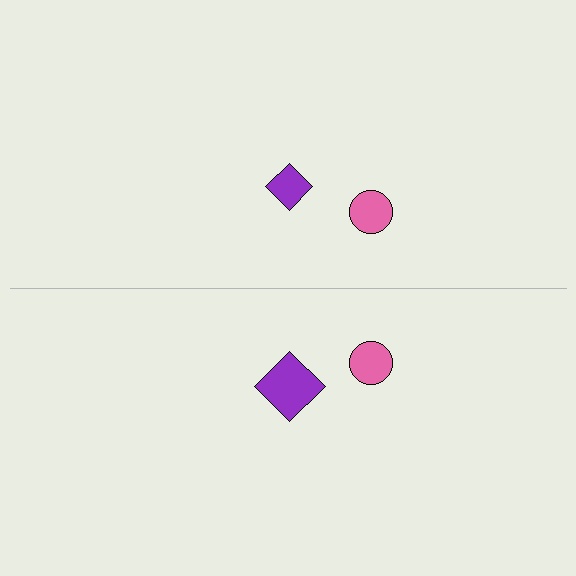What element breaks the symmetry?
The purple diamond on the bottom side has a different size than its mirror counterpart.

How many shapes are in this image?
There are 4 shapes in this image.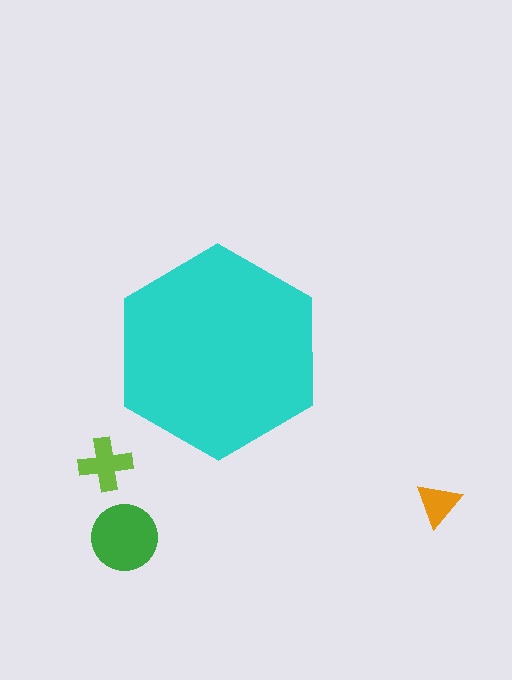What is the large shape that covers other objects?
A cyan hexagon.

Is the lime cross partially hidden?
No, the lime cross is fully visible.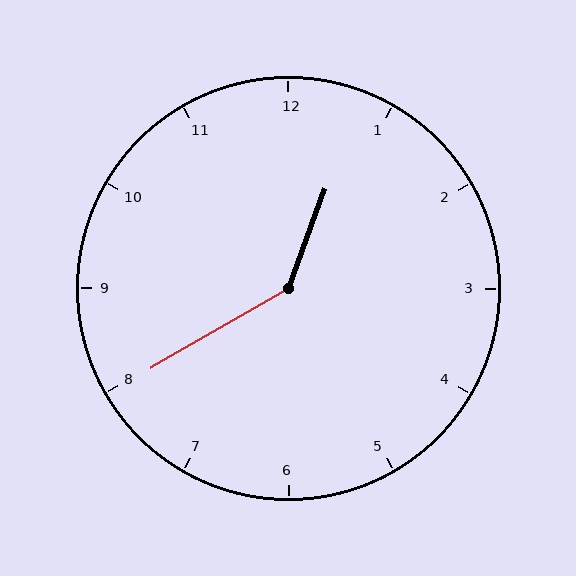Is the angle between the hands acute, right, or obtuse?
It is obtuse.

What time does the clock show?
12:40.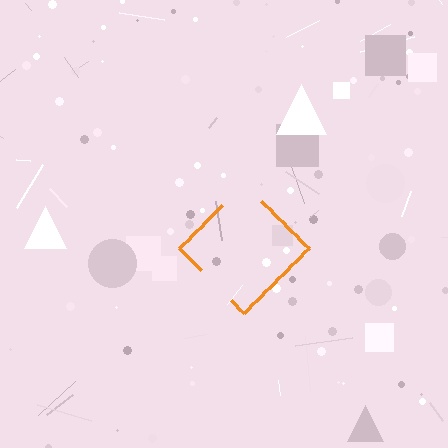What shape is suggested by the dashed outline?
The dashed outline suggests a diamond.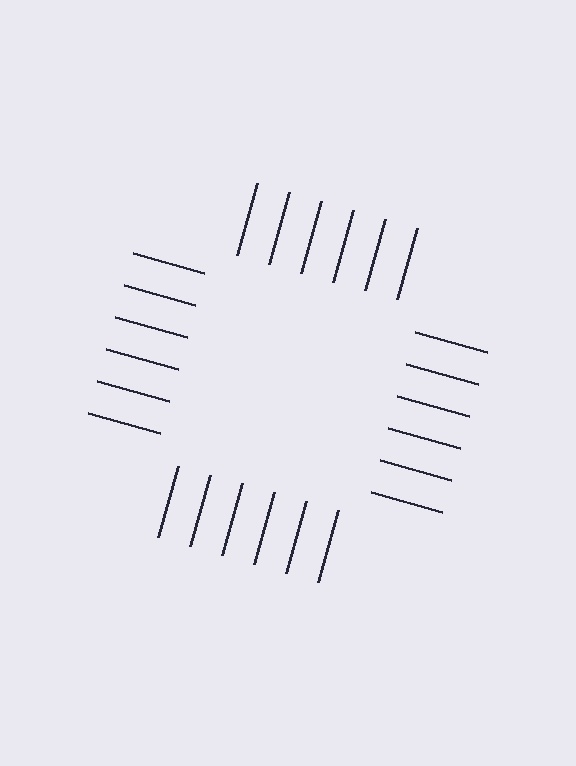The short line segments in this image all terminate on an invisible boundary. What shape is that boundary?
An illusory square — the line segments terminate on its edges but no continuous stroke is drawn.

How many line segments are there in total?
24 — 6 along each of the 4 edges.